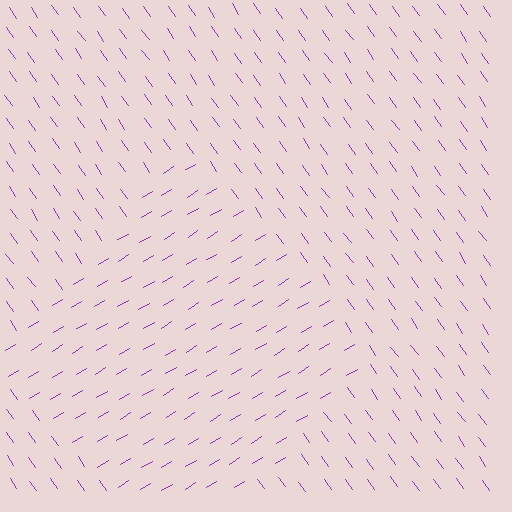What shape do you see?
I see a diamond.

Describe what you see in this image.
The image is filled with small purple line segments. A diamond region in the image has lines oriented differently from the surrounding lines, creating a visible texture boundary.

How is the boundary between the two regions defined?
The boundary is defined purely by a change in line orientation (approximately 86 degrees difference). All lines are the same color and thickness.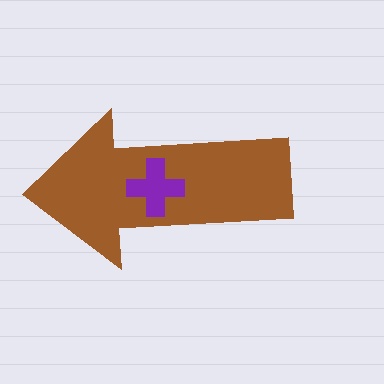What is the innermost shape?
The purple cross.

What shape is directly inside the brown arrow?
The purple cross.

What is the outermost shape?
The brown arrow.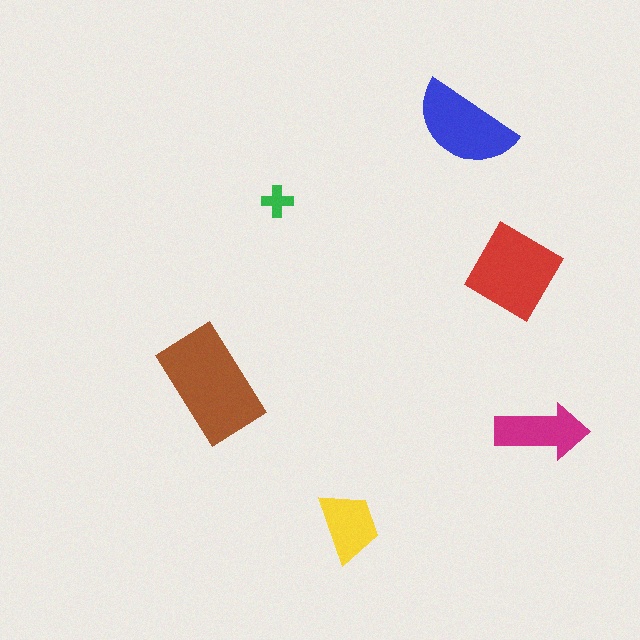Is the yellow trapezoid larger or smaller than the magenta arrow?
Smaller.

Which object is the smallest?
The green cross.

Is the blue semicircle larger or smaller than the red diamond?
Smaller.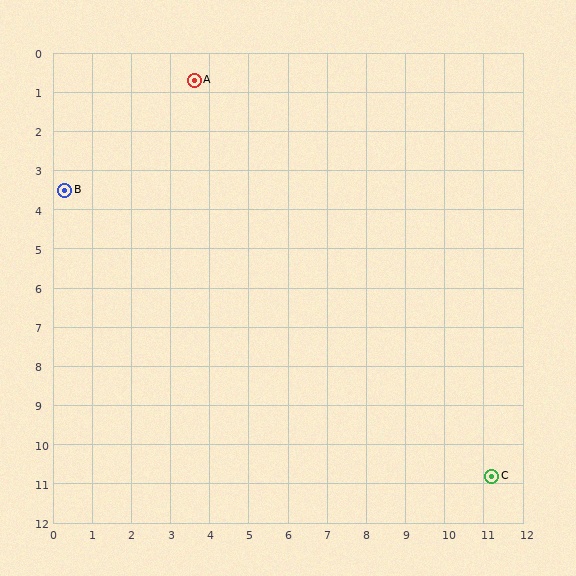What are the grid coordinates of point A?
Point A is at approximately (3.6, 0.7).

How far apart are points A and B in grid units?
Points A and B are about 4.3 grid units apart.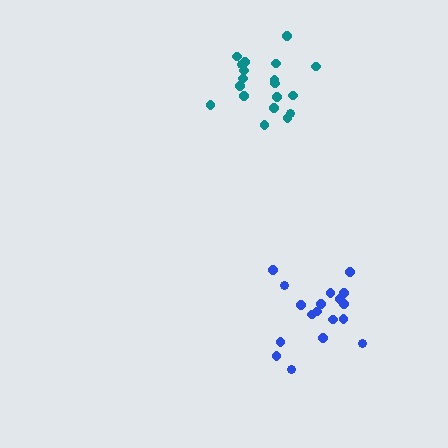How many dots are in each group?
Group 1: 18 dots, Group 2: 19 dots (37 total).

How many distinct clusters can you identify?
There are 2 distinct clusters.